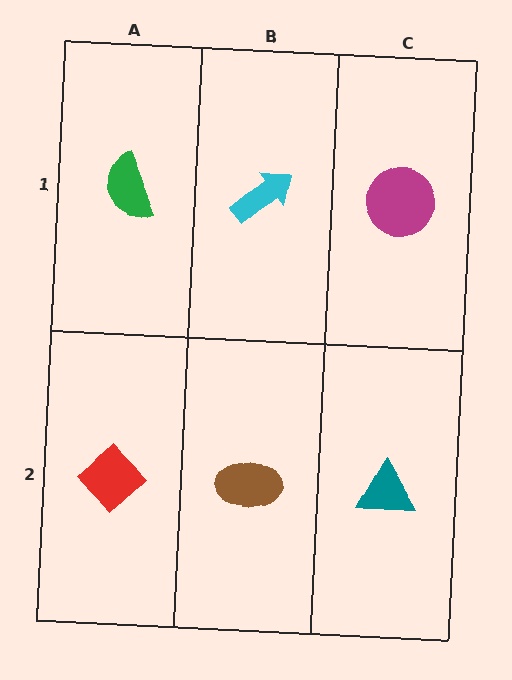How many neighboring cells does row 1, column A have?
2.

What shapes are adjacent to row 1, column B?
A brown ellipse (row 2, column B), a green semicircle (row 1, column A), a magenta circle (row 1, column C).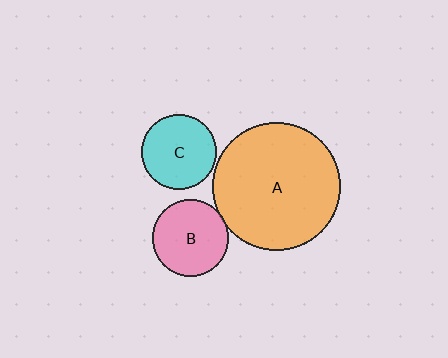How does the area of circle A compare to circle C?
Approximately 2.9 times.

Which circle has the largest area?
Circle A (orange).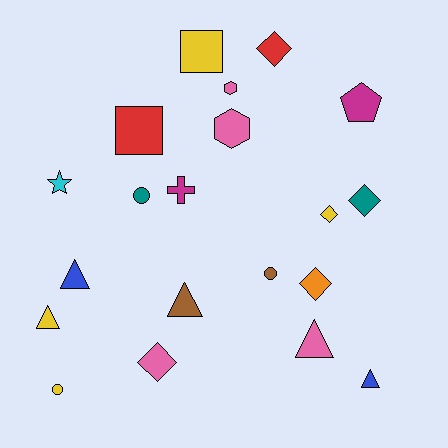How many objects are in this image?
There are 20 objects.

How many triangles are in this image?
There are 5 triangles.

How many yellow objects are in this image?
There are 4 yellow objects.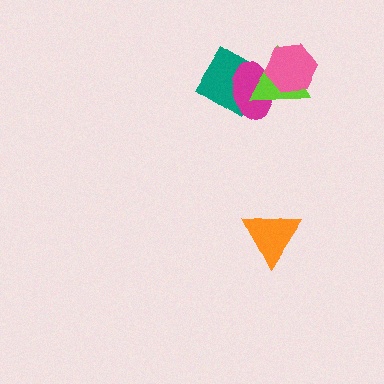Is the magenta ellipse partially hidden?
Yes, it is partially covered by another shape.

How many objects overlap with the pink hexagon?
2 objects overlap with the pink hexagon.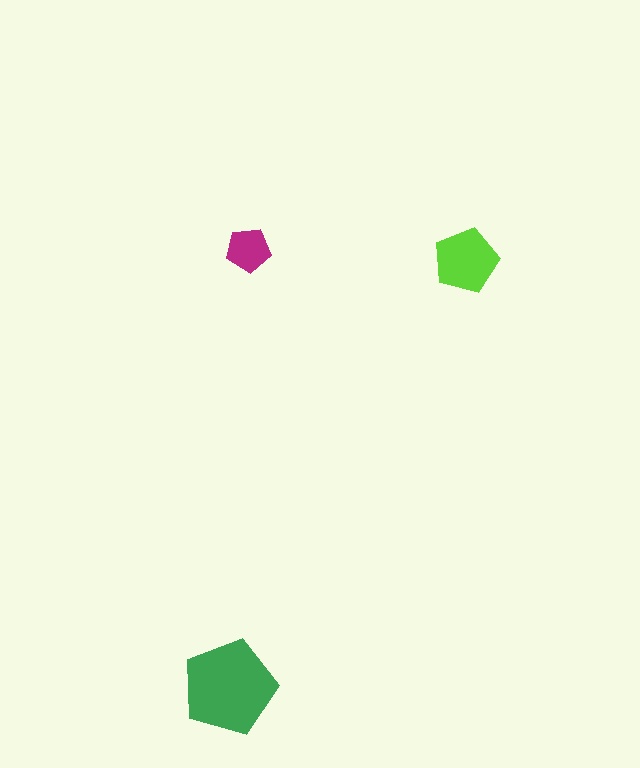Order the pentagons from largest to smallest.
the green one, the lime one, the magenta one.